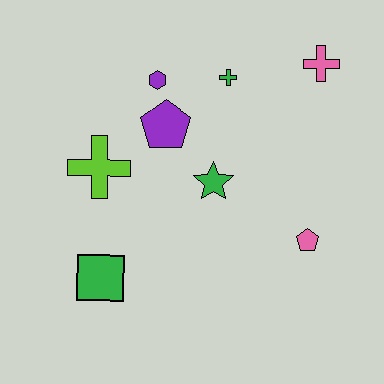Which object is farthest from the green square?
The pink cross is farthest from the green square.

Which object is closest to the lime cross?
The purple pentagon is closest to the lime cross.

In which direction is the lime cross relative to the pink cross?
The lime cross is to the left of the pink cross.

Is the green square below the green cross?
Yes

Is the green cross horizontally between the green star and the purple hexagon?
No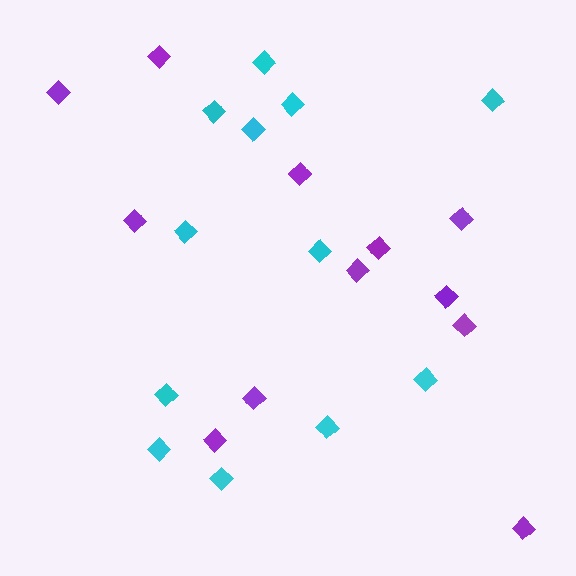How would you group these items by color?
There are 2 groups: one group of cyan diamonds (12) and one group of purple diamonds (12).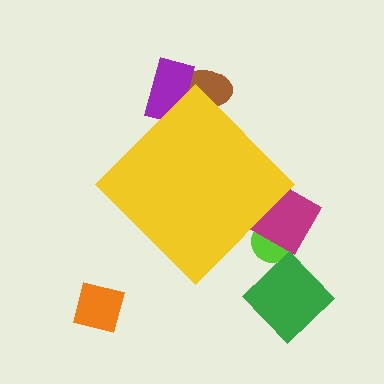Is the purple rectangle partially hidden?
Yes, the purple rectangle is partially hidden behind the yellow diamond.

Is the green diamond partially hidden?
No, the green diamond is fully visible.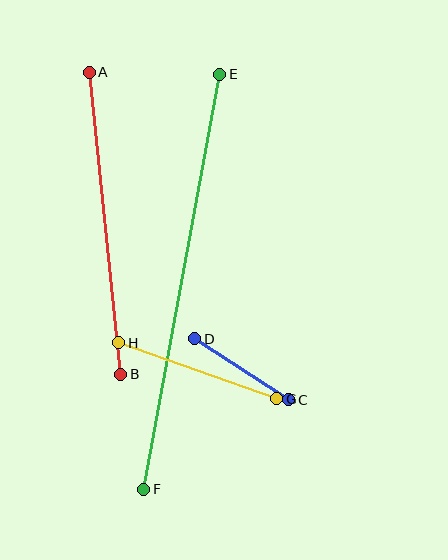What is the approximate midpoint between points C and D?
The midpoint is at approximately (242, 369) pixels.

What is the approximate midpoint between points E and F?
The midpoint is at approximately (182, 282) pixels.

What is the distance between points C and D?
The distance is approximately 112 pixels.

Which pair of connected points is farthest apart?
Points E and F are farthest apart.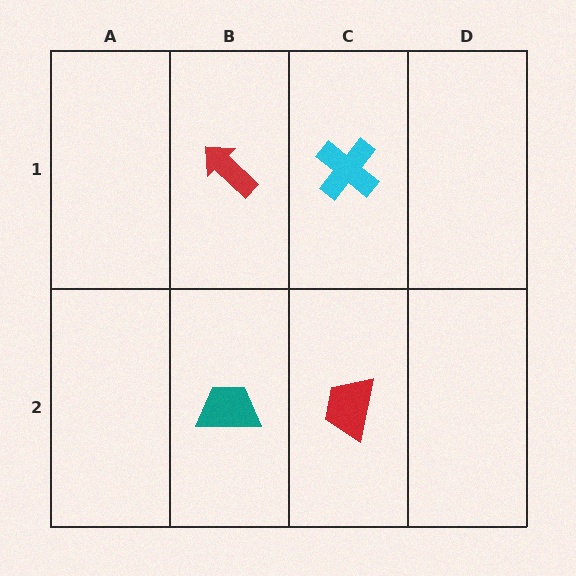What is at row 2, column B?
A teal trapezoid.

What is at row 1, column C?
A cyan cross.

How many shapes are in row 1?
2 shapes.